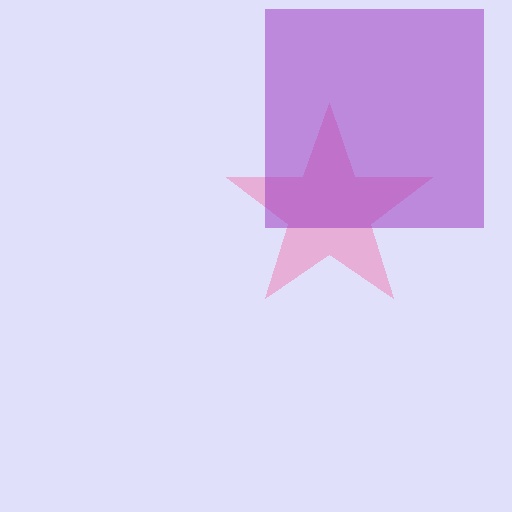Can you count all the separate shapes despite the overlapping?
Yes, there are 2 separate shapes.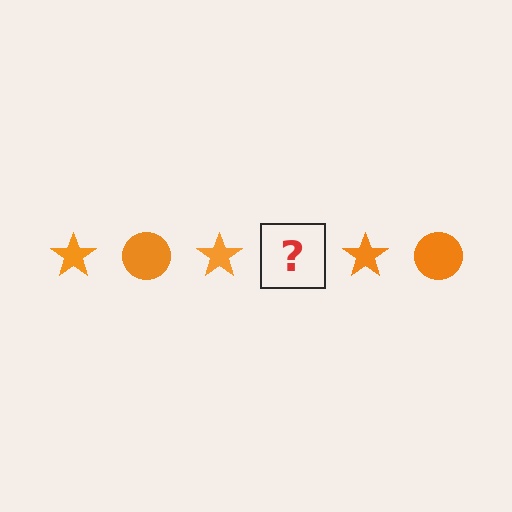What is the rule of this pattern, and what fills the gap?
The rule is that the pattern cycles through star, circle shapes in orange. The gap should be filled with an orange circle.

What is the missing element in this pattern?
The missing element is an orange circle.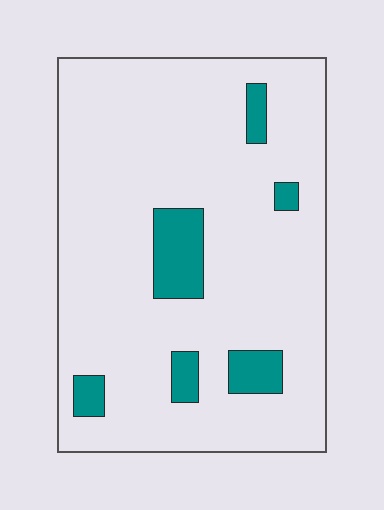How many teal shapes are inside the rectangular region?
6.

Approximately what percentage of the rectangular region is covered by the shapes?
Approximately 10%.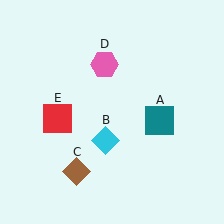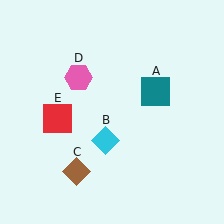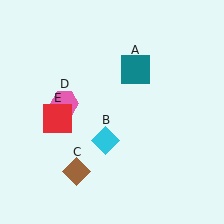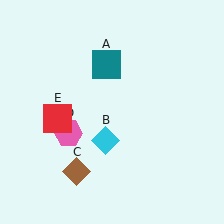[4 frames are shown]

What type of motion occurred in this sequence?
The teal square (object A), pink hexagon (object D) rotated counterclockwise around the center of the scene.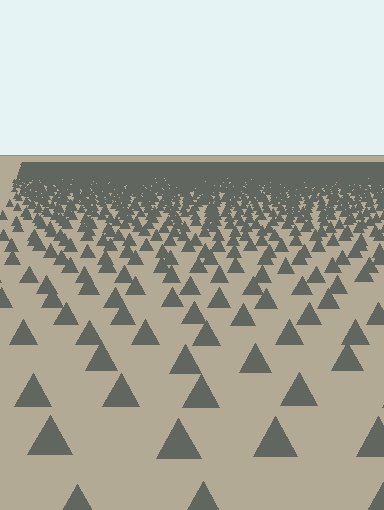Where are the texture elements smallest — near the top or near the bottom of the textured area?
Near the top.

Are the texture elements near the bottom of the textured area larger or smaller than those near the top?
Larger. Near the bottom, elements are closer to the viewer and appear at a bigger on-screen size.